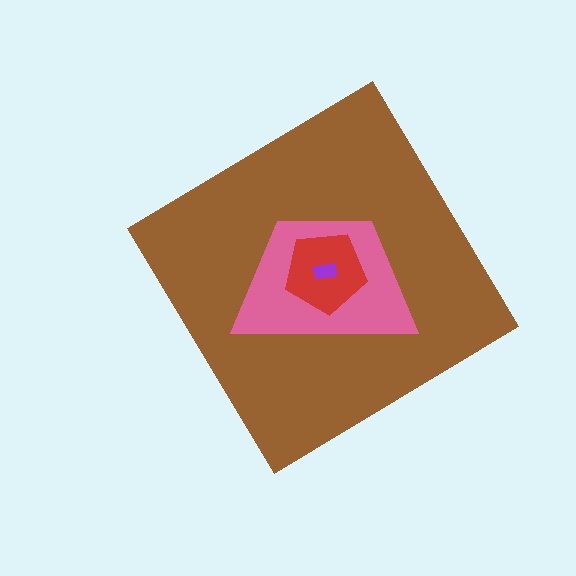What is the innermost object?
The purple rectangle.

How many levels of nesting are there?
4.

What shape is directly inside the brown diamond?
The pink trapezoid.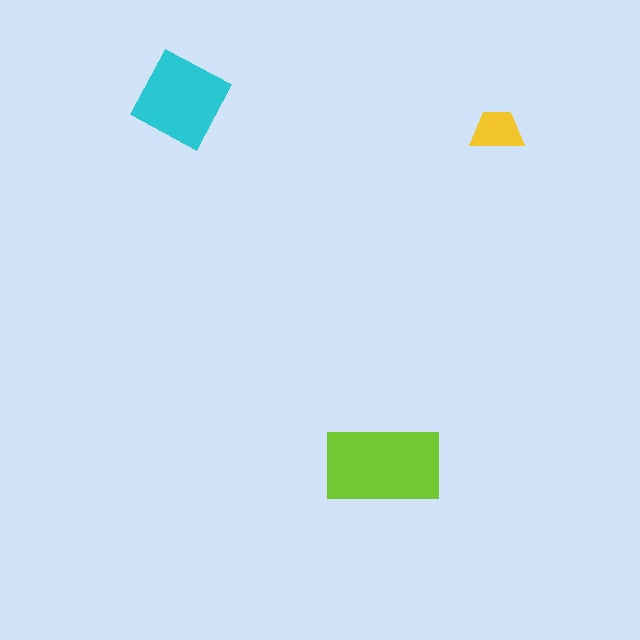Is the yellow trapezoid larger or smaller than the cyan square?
Smaller.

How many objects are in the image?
There are 3 objects in the image.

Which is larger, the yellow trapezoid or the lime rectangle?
The lime rectangle.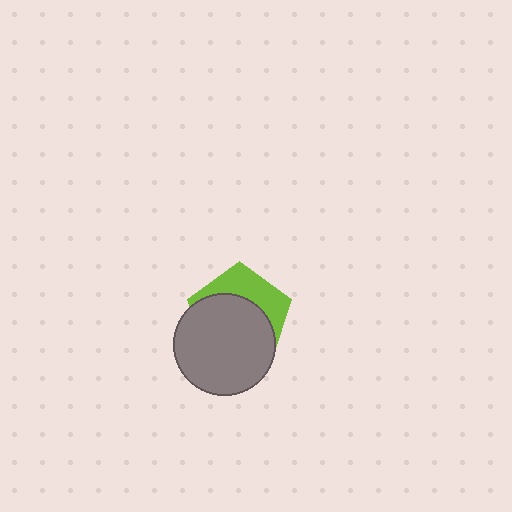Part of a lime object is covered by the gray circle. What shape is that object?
It is a pentagon.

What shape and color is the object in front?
The object in front is a gray circle.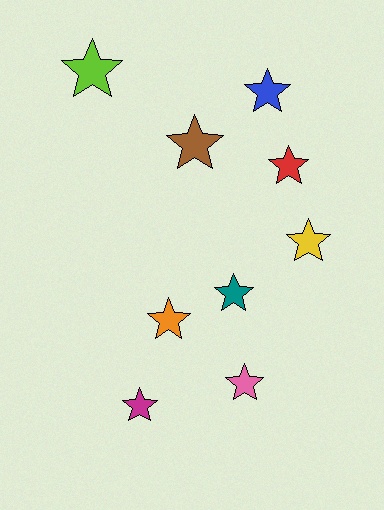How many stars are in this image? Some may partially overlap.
There are 9 stars.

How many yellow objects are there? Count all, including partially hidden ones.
There is 1 yellow object.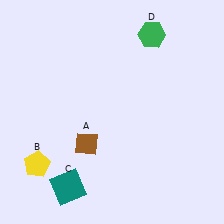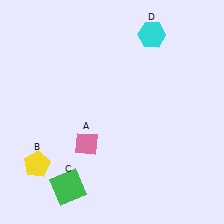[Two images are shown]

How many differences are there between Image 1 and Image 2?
There are 3 differences between the two images.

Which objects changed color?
A changed from brown to pink. C changed from teal to green. D changed from green to cyan.